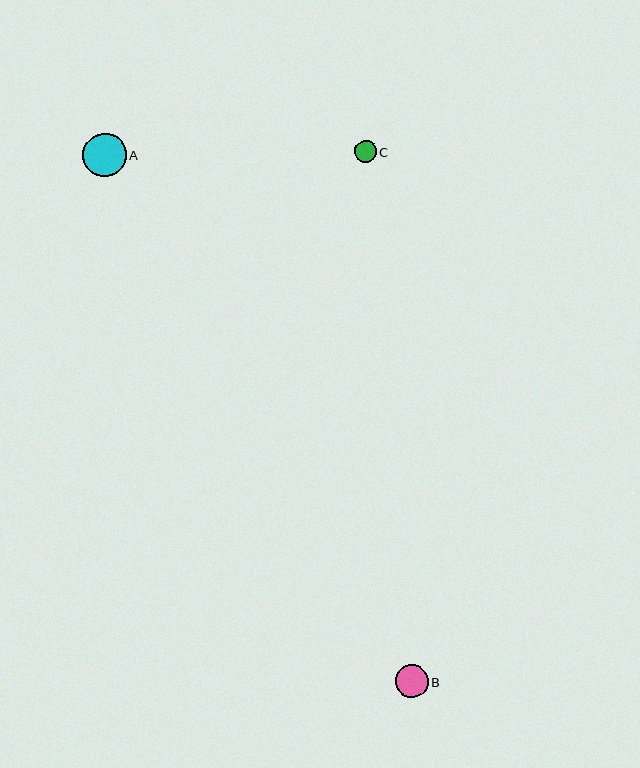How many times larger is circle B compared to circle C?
Circle B is approximately 1.5 times the size of circle C.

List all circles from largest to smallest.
From largest to smallest: A, B, C.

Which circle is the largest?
Circle A is the largest with a size of approximately 43 pixels.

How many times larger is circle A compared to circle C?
Circle A is approximately 2.0 times the size of circle C.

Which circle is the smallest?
Circle C is the smallest with a size of approximately 22 pixels.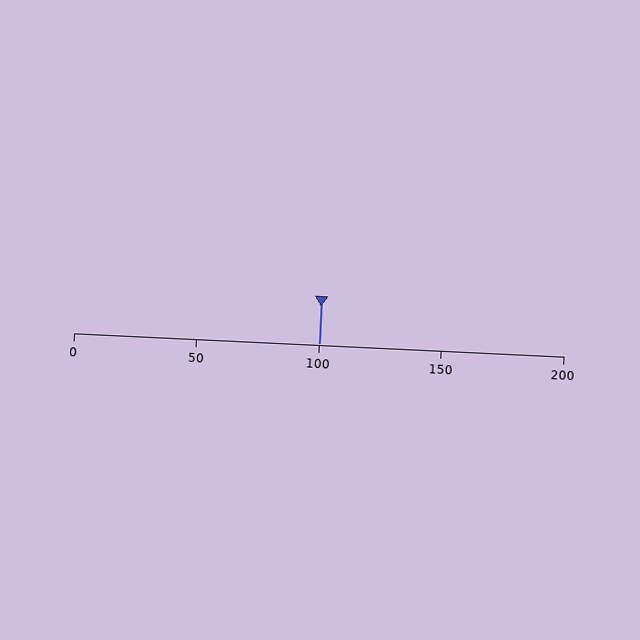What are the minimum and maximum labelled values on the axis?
The axis runs from 0 to 200.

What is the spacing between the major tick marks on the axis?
The major ticks are spaced 50 apart.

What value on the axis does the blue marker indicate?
The marker indicates approximately 100.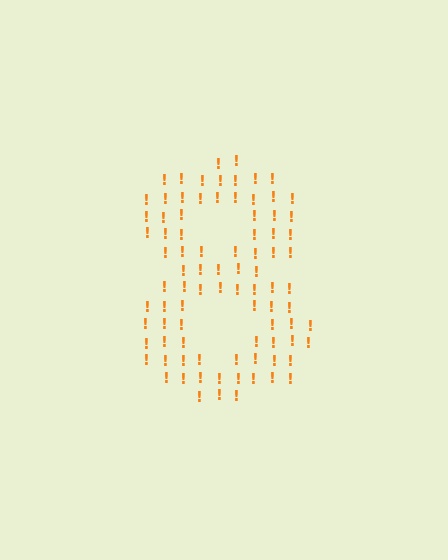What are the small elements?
The small elements are exclamation marks.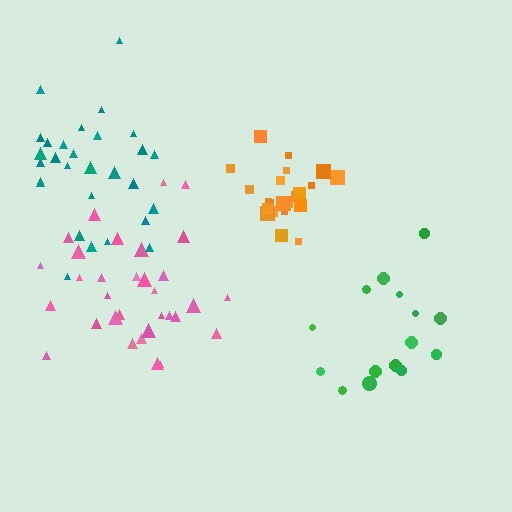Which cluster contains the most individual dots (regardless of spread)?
Pink (34).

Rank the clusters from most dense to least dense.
orange, pink, teal, green.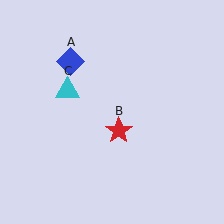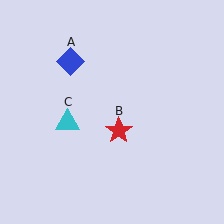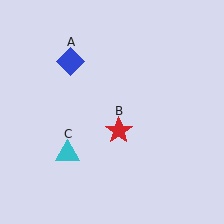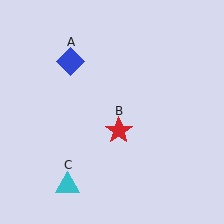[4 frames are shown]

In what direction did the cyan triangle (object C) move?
The cyan triangle (object C) moved down.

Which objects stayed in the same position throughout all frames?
Blue diamond (object A) and red star (object B) remained stationary.